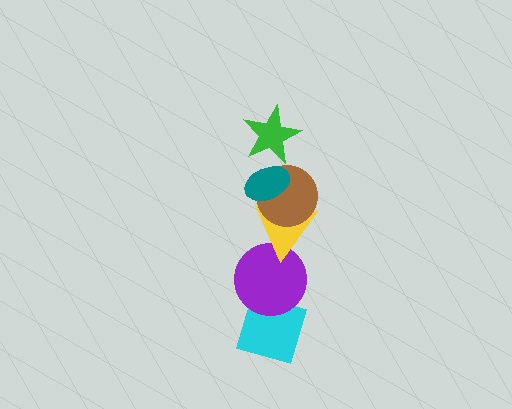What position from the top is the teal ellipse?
The teal ellipse is 2nd from the top.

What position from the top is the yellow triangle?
The yellow triangle is 4th from the top.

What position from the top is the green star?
The green star is 1st from the top.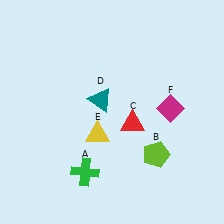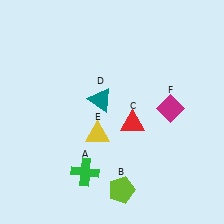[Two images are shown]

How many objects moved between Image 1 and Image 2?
1 object moved between the two images.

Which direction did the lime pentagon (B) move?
The lime pentagon (B) moved down.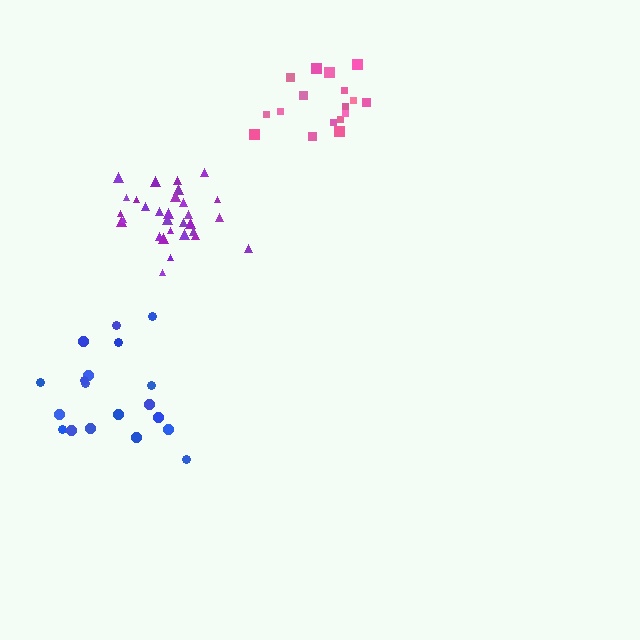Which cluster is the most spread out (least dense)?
Blue.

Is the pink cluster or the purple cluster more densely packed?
Purple.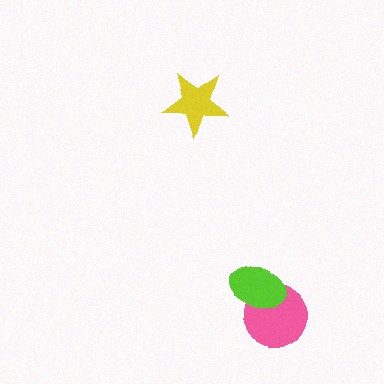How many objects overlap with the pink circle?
1 object overlaps with the pink circle.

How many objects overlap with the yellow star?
0 objects overlap with the yellow star.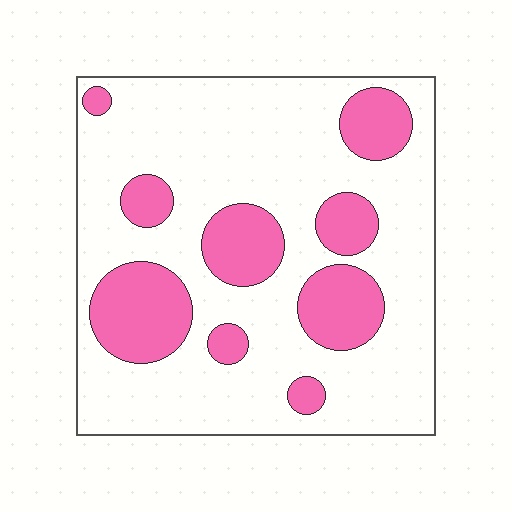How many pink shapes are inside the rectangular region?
9.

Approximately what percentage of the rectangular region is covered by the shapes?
Approximately 25%.